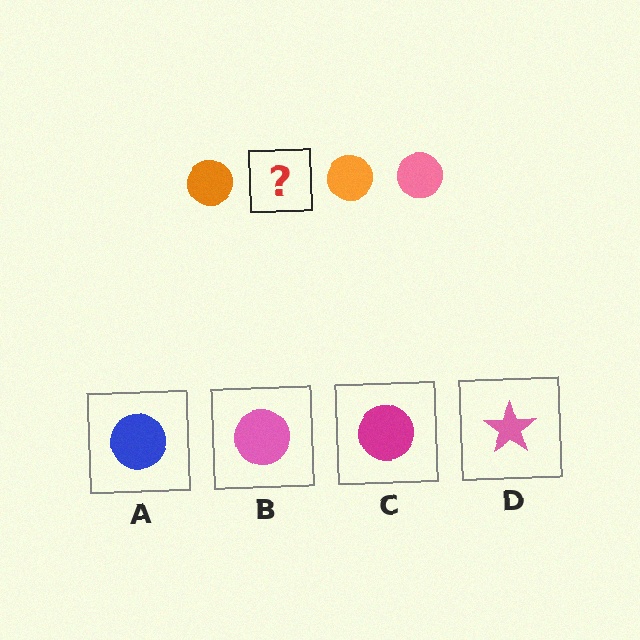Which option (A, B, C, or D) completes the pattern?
B.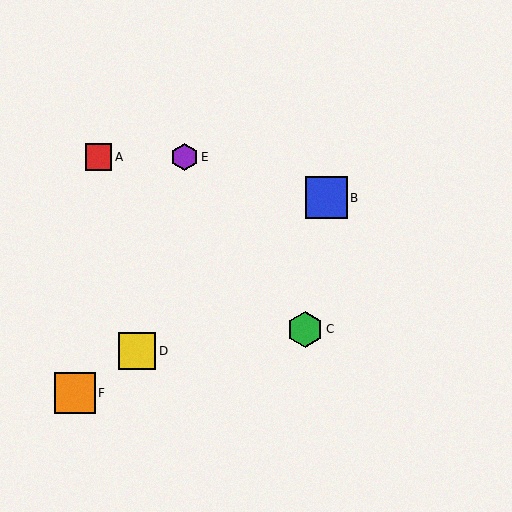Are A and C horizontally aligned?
No, A is at y≈157 and C is at y≈329.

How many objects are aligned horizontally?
2 objects (A, E) are aligned horizontally.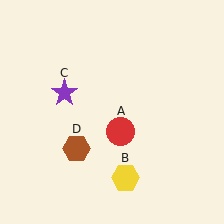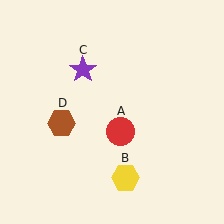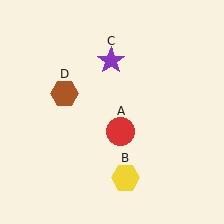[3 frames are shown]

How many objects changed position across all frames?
2 objects changed position: purple star (object C), brown hexagon (object D).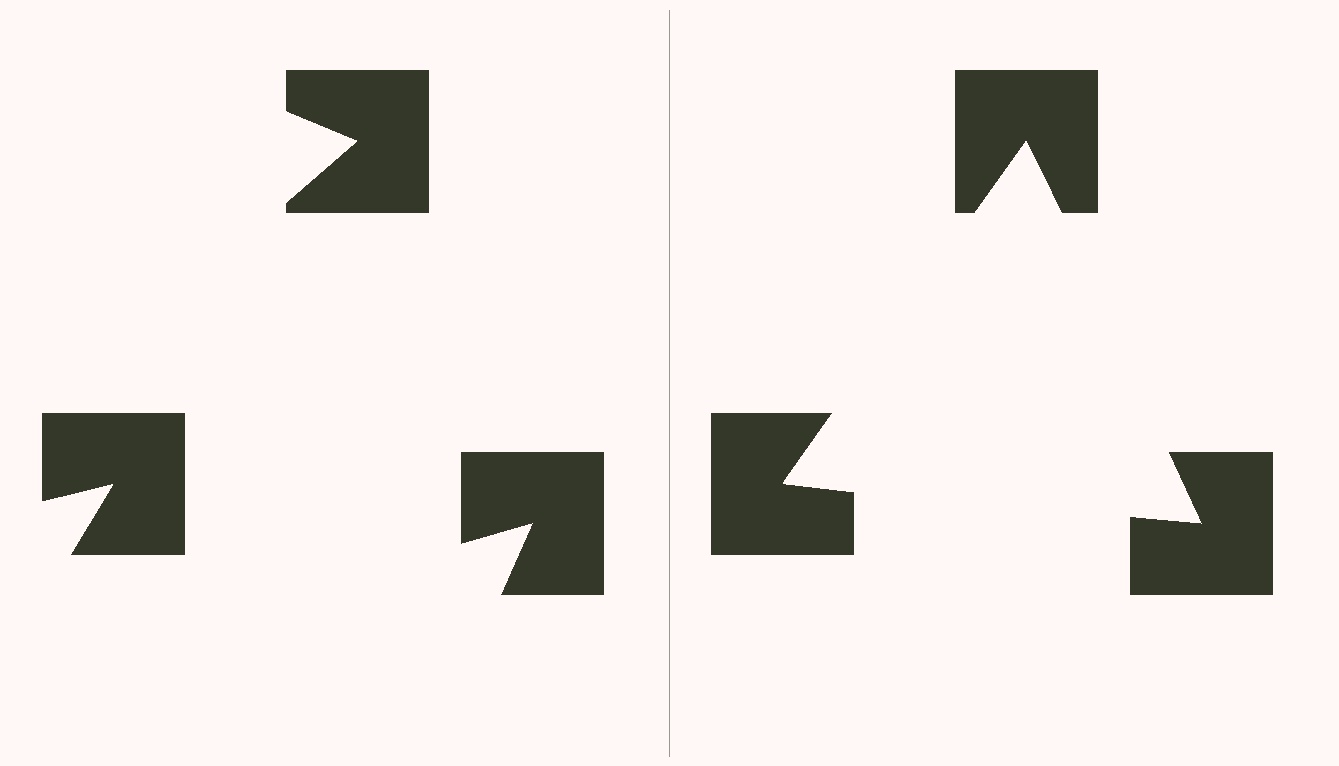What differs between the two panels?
The notched squares are positioned identically on both sides; only the wedge orientations differ. On the right they align to a triangle; on the left they are misaligned.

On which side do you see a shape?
An illusory triangle appears on the right side. On the left side the wedge cuts are rotated, so no coherent shape forms.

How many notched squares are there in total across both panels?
6 — 3 on each side.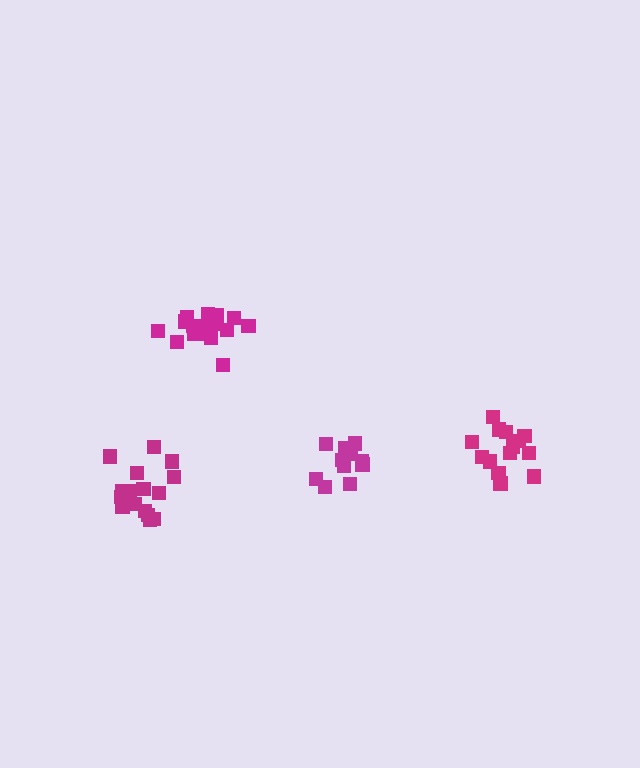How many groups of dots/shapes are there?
There are 4 groups.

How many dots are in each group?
Group 1: 16 dots, Group 2: 14 dots, Group 3: 16 dots, Group 4: 13 dots (59 total).